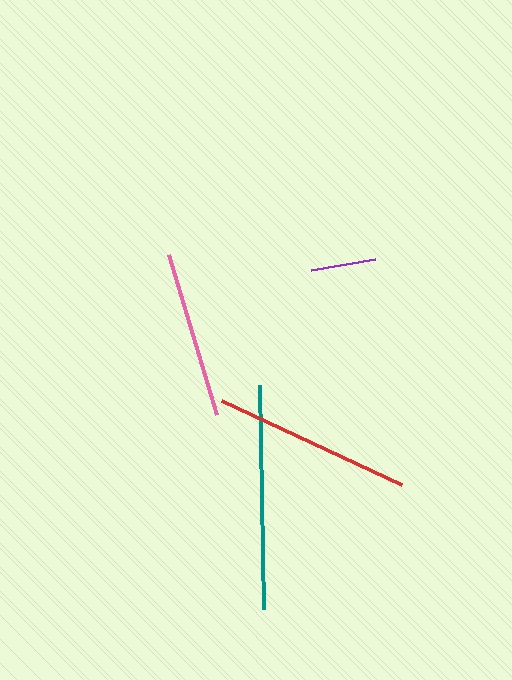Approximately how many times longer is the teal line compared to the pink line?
The teal line is approximately 1.3 times the length of the pink line.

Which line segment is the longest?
The teal line is the longest at approximately 224 pixels.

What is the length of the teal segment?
The teal segment is approximately 224 pixels long.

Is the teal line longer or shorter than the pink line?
The teal line is longer than the pink line.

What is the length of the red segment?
The red segment is approximately 199 pixels long.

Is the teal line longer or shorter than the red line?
The teal line is longer than the red line.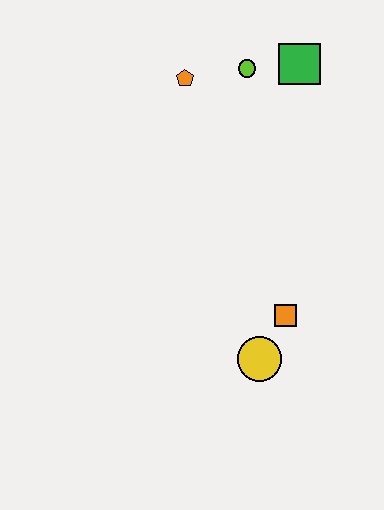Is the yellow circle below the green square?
Yes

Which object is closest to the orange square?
The yellow circle is closest to the orange square.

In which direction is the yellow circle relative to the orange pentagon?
The yellow circle is below the orange pentagon.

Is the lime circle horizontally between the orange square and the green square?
No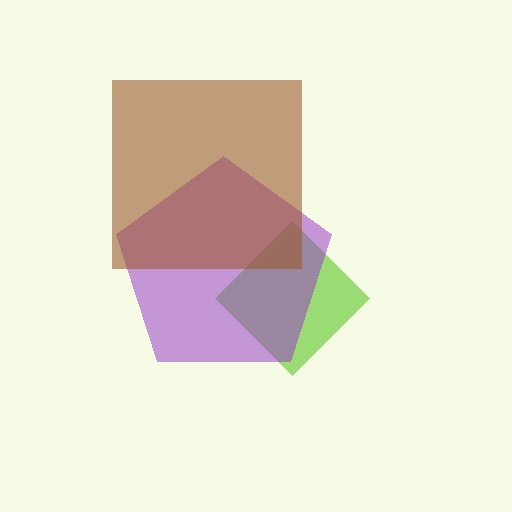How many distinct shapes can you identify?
There are 3 distinct shapes: a lime diamond, a purple pentagon, a brown square.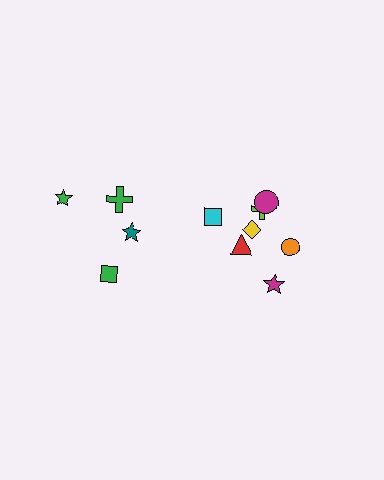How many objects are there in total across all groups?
There are 11 objects.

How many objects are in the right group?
There are 7 objects.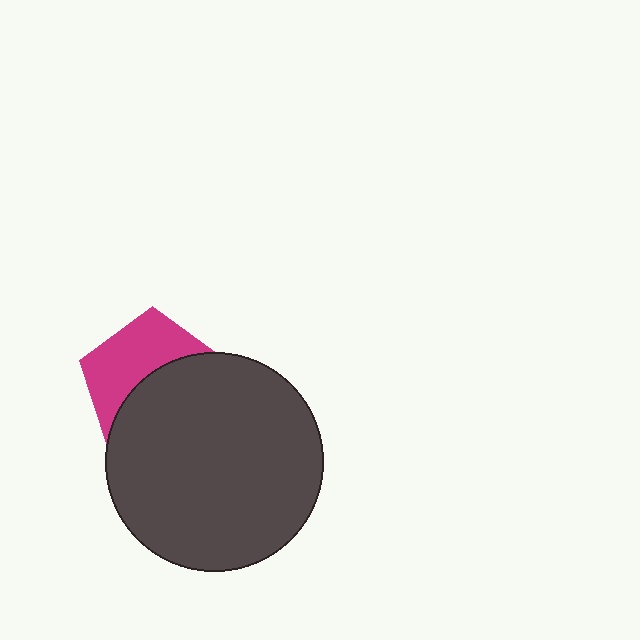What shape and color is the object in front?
The object in front is a dark gray circle.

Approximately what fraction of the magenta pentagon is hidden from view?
Roughly 54% of the magenta pentagon is hidden behind the dark gray circle.